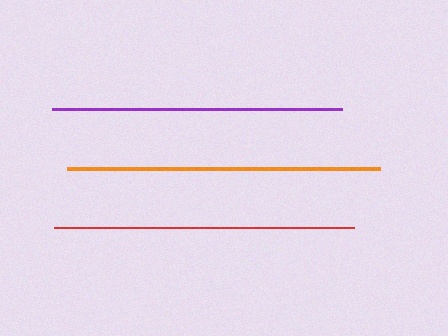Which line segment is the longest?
The orange line is the longest at approximately 314 pixels.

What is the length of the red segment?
The red segment is approximately 300 pixels long.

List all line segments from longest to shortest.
From longest to shortest: orange, red, purple.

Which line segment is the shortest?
The purple line is the shortest at approximately 290 pixels.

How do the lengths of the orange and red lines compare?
The orange and red lines are approximately the same length.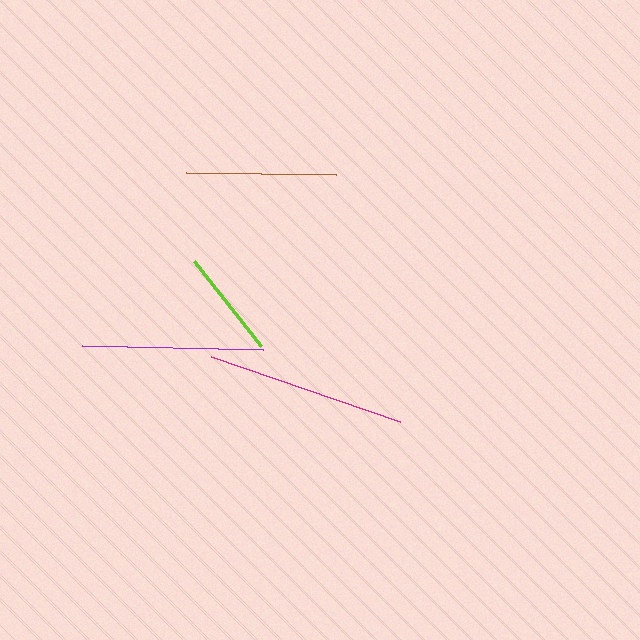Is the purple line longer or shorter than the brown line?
The purple line is longer than the brown line.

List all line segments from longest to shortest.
From longest to shortest: magenta, purple, brown, lime.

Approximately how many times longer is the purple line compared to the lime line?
The purple line is approximately 1.7 times the length of the lime line.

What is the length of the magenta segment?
The magenta segment is approximately 199 pixels long.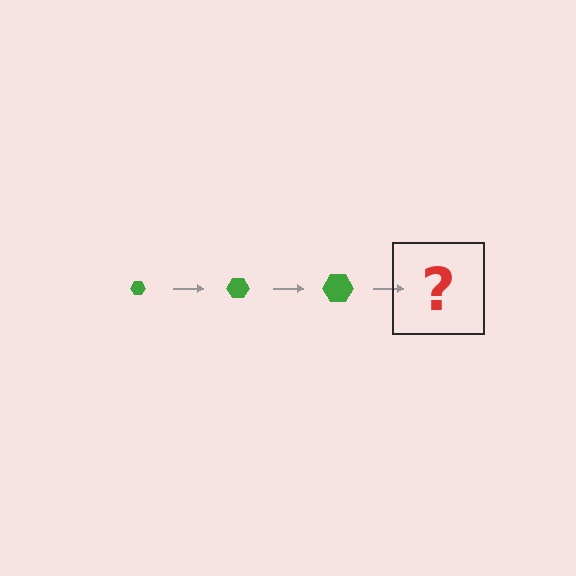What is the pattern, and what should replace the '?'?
The pattern is that the hexagon gets progressively larger each step. The '?' should be a green hexagon, larger than the previous one.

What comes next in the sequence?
The next element should be a green hexagon, larger than the previous one.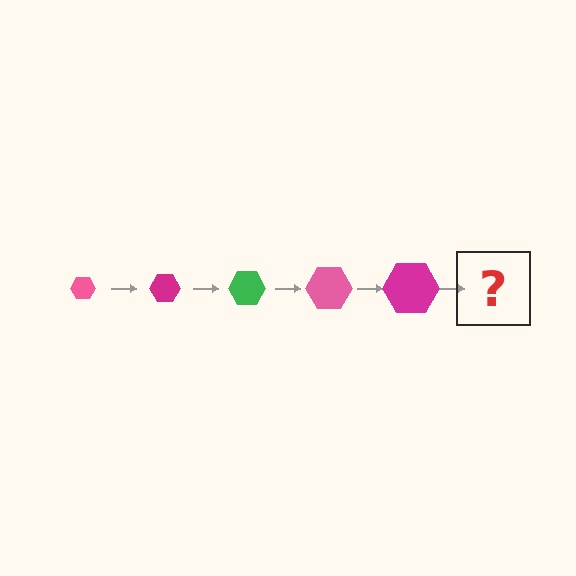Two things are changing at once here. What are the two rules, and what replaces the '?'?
The two rules are that the hexagon grows larger each step and the color cycles through pink, magenta, and green. The '?' should be a green hexagon, larger than the previous one.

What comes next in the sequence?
The next element should be a green hexagon, larger than the previous one.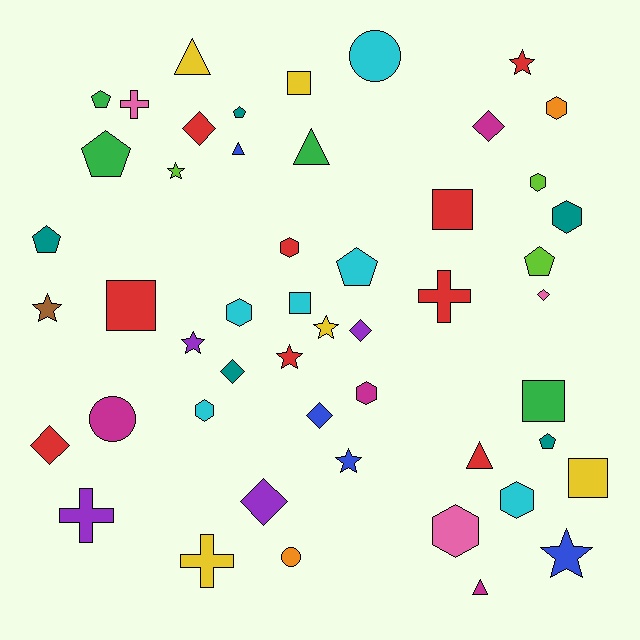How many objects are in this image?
There are 50 objects.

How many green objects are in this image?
There are 4 green objects.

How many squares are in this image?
There are 6 squares.